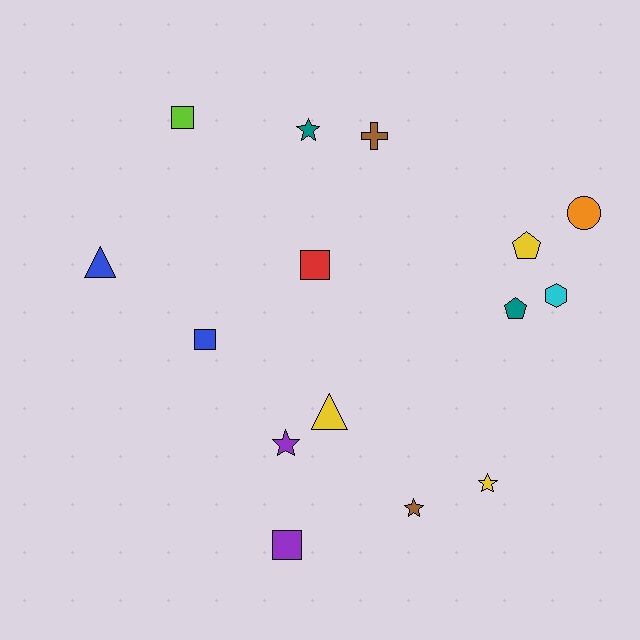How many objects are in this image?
There are 15 objects.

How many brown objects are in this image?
There are 2 brown objects.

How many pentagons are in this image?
There are 2 pentagons.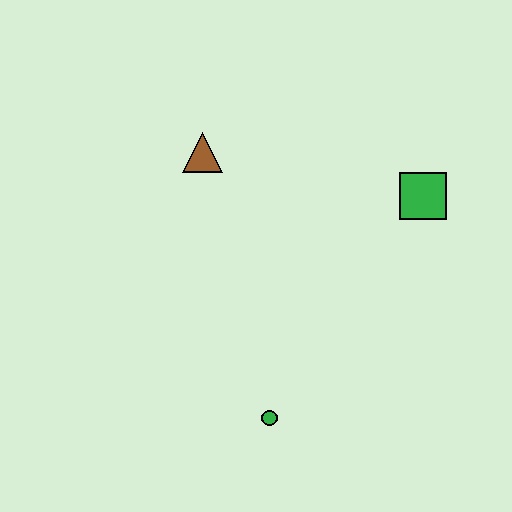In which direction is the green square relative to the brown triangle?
The green square is to the right of the brown triangle.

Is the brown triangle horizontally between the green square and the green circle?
No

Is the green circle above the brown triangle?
No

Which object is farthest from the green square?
The green circle is farthest from the green square.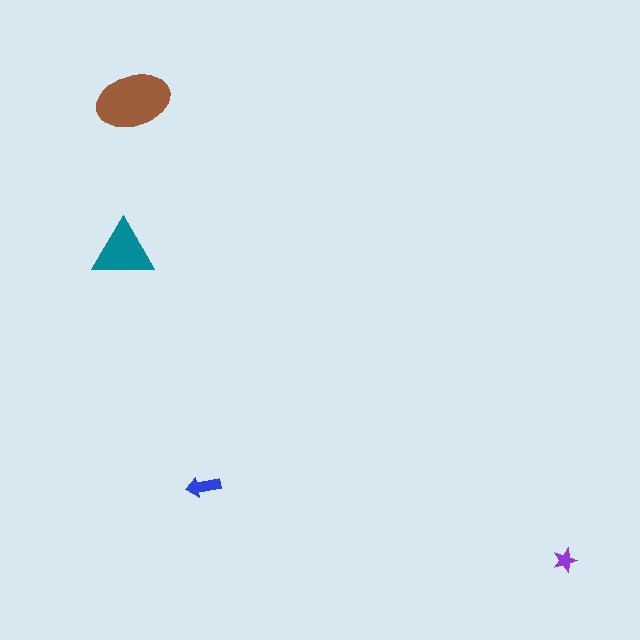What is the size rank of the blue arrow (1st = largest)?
3rd.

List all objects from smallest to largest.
The purple star, the blue arrow, the teal triangle, the brown ellipse.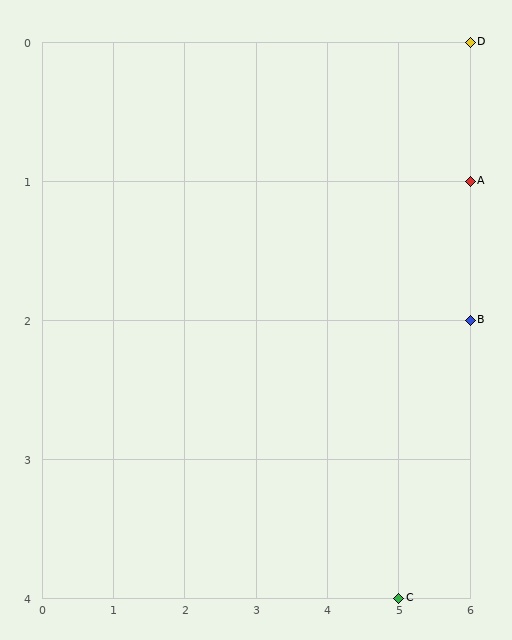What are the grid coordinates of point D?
Point D is at grid coordinates (6, 0).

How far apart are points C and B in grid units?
Points C and B are 1 column and 2 rows apart (about 2.2 grid units diagonally).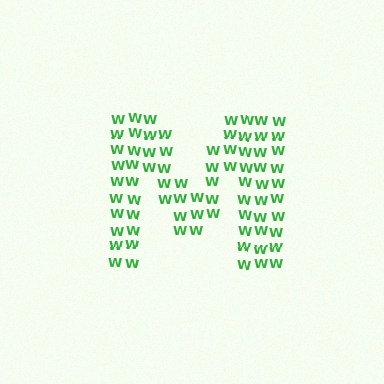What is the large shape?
The large shape is the letter M.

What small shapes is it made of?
It is made of small letter W's.